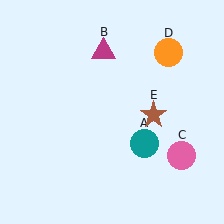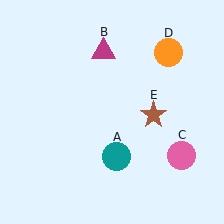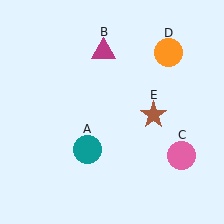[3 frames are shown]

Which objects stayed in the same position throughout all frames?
Magenta triangle (object B) and pink circle (object C) and orange circle (object D) and brown star (object E) remained stationary.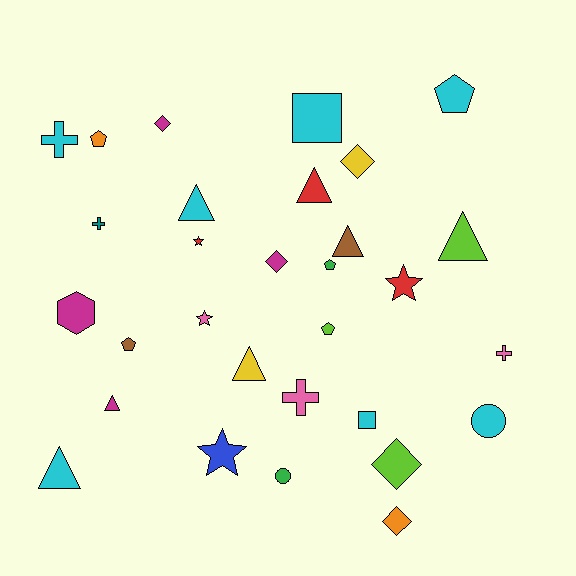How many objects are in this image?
There are 30 objects.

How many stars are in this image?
There are 4 stars.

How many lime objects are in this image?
There are 3 lime objects.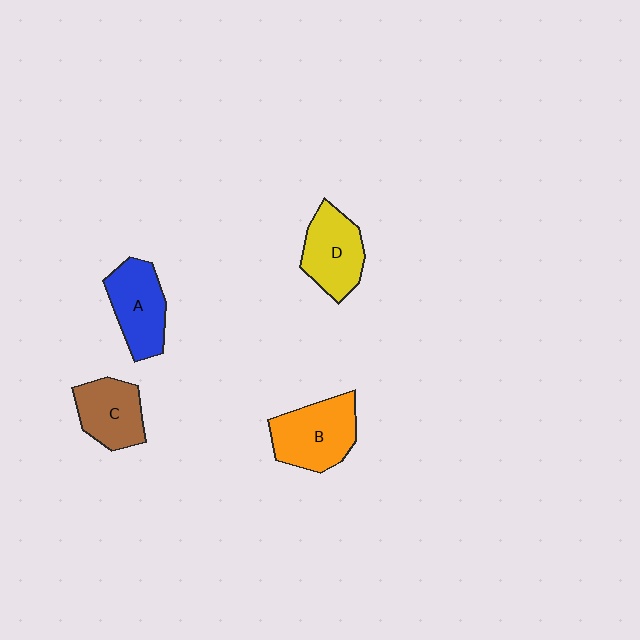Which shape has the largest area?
Shape B (orange).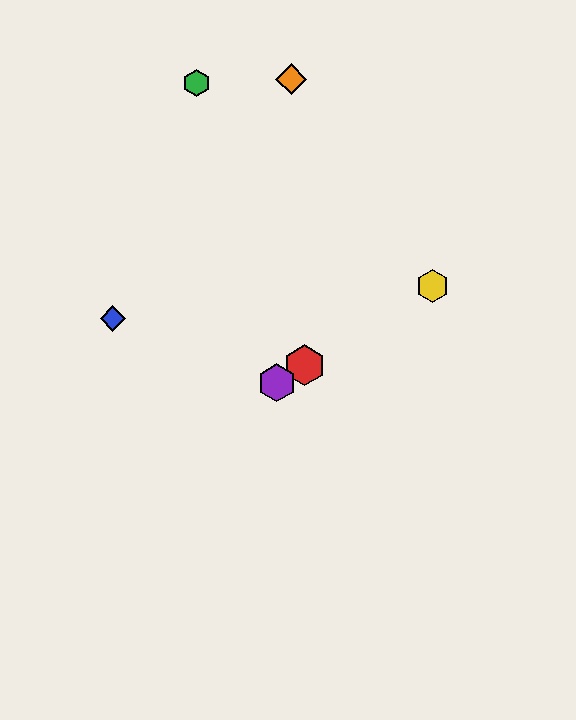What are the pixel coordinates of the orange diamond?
The orange diamond is at (291, 79).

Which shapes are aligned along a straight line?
The red hexagon, the yellow hexagon, the purple hexagon are aligned along a straight line.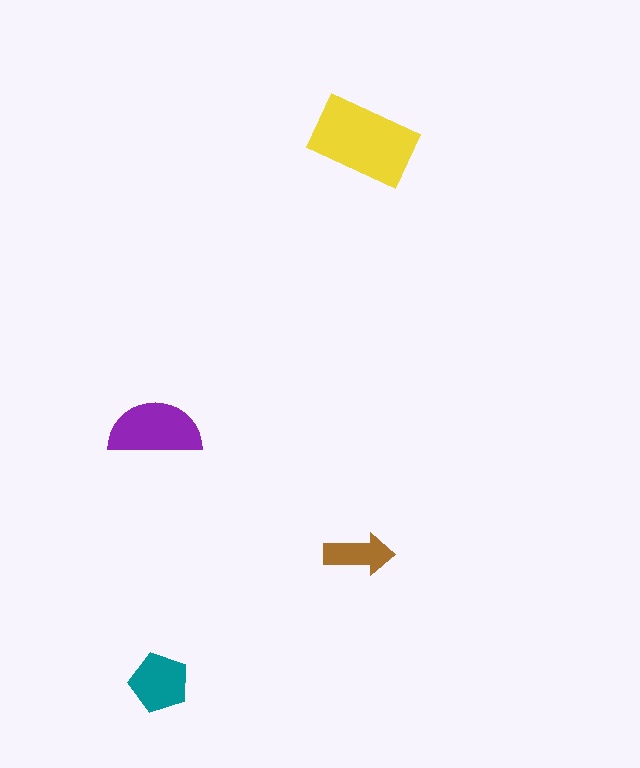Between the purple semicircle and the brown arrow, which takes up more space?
The purple semicircle.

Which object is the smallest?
The brown arrow.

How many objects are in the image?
There are 4 objects in the image.